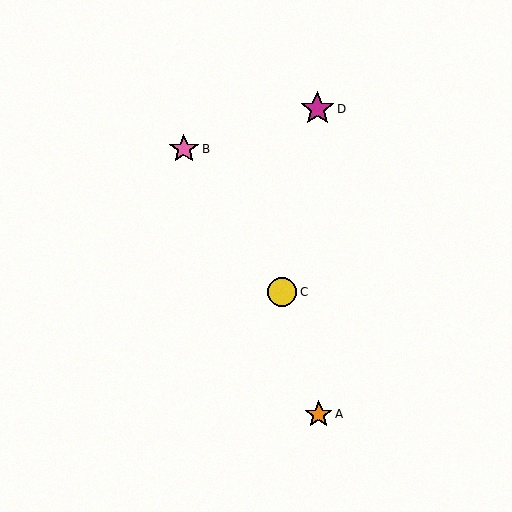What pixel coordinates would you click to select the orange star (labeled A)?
Click at (319, 414) to select the orange star A.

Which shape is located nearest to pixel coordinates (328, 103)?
The magenta star (labeled D) at (317, 109) is nearest to that location.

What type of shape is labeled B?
Shape B is a pink star.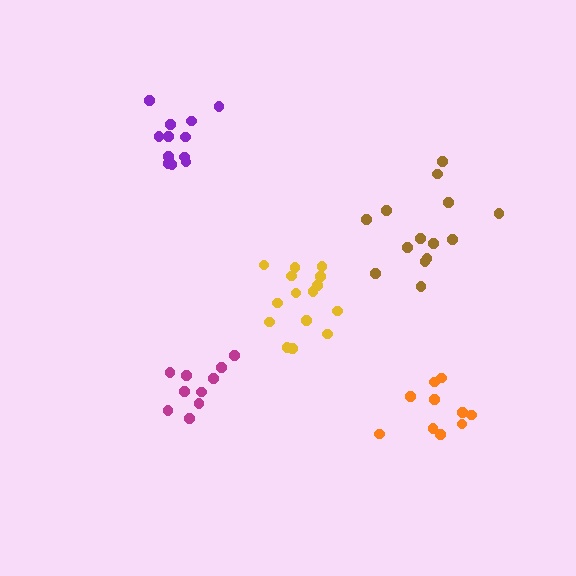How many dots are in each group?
Group 1: 14 dots, Group 2: 10 dots, Group 3: 12 dots, Group 4: 15 dots, Group 5: 10 dots (61 total).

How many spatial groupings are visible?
There are 5 spatial groupings.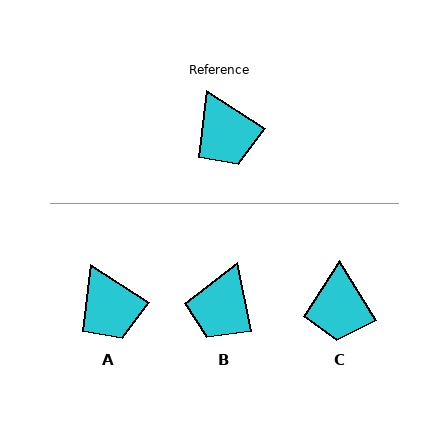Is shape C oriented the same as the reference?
No, it is off by about 26 degrees.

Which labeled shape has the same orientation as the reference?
A.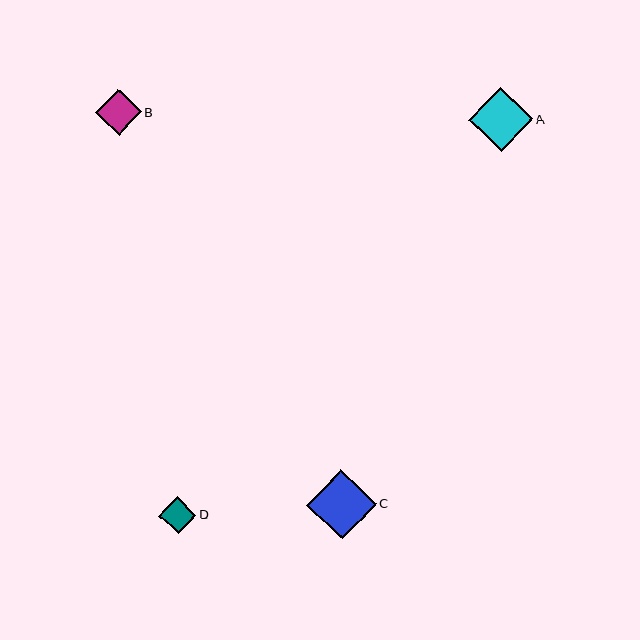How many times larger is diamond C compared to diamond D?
Diamond C is approximately 1.8 times the size of diamond D.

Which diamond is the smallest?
Diamond D is the smallest with a size of approximately 38 pixels.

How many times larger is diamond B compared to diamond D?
Diamond B is approximately 1.2 times the size of diamond D.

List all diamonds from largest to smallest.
From largest to smallest: C, A, B, D.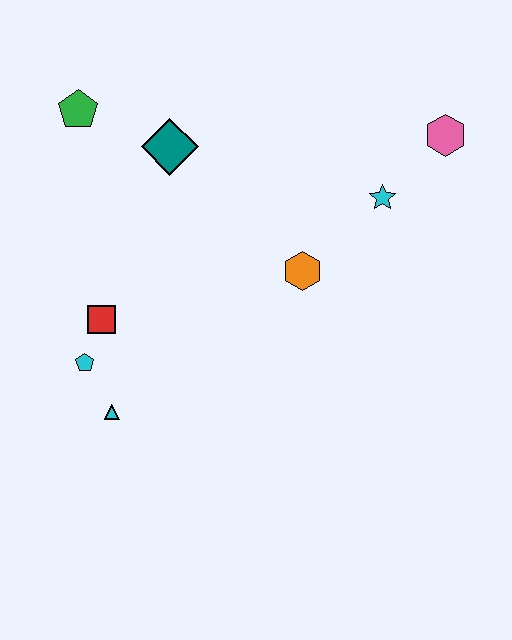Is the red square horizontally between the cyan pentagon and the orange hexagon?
Yes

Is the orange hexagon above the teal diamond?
No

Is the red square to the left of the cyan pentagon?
No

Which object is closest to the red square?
The cyan pentagon is closest to the red square.